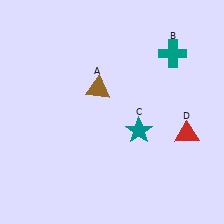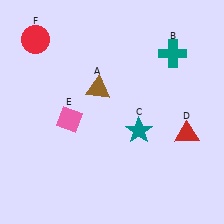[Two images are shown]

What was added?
A pink diamond (E), a red circle (F) were added in Image 2.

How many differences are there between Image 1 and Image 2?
There are 2 differences between the two images.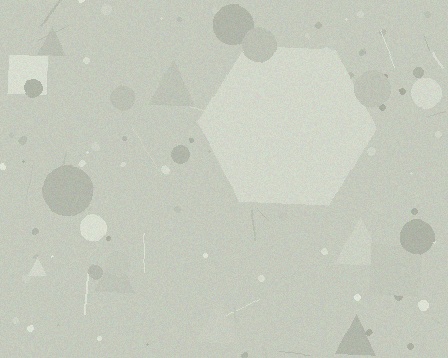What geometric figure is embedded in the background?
A hexagon is embedded in the background.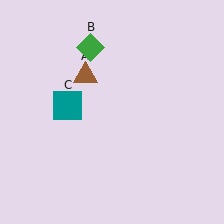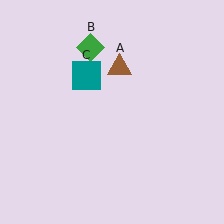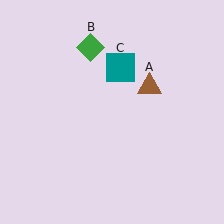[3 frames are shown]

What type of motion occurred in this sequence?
The brown triangle (object A), teal square (object C) rotated clockwise around the center of the scene.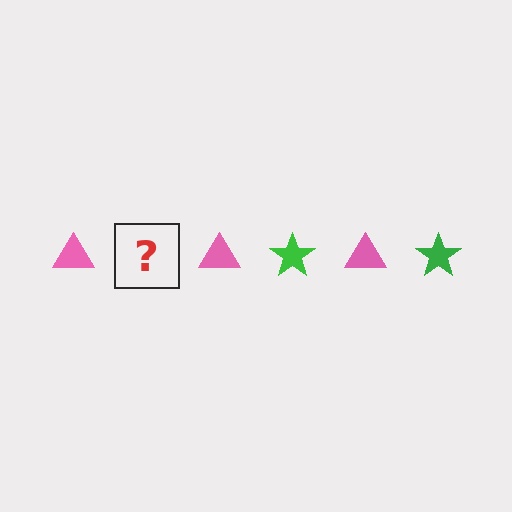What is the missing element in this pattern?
The missing element is a green star.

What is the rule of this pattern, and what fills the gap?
The rule is that the pattern alternates between pink triangle and green star. The gap should be filled with a green star.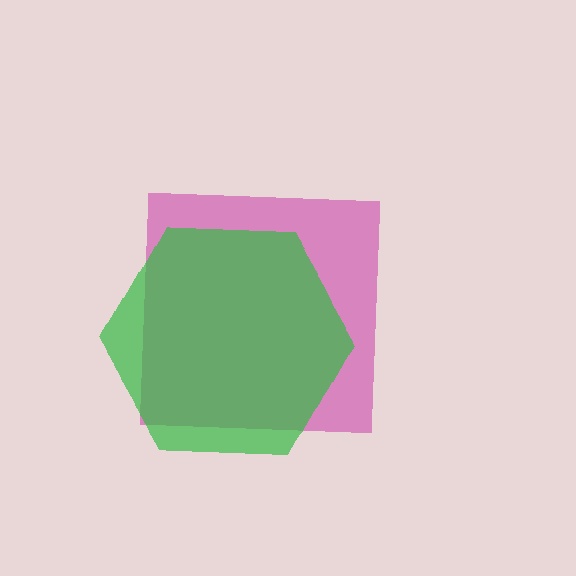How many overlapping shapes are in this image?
There are 2 overlapping shapes in the image.